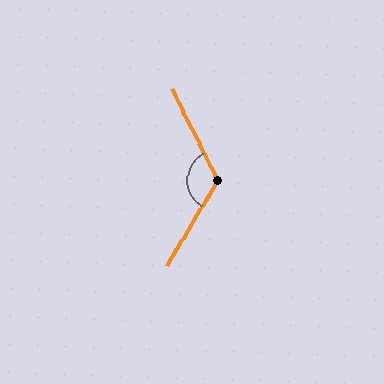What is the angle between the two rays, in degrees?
Approximately 123 degrees.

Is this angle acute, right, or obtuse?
It is obtuse.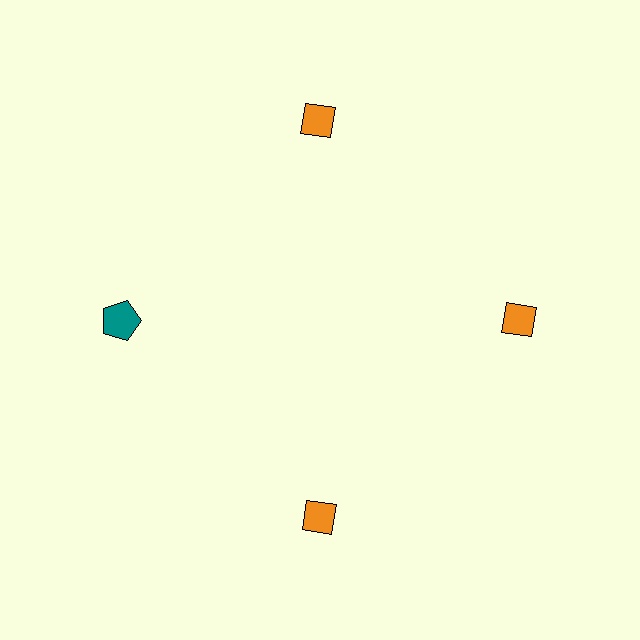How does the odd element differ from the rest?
It differs in both color (teal instead of orange) and shape (pentagon instead of diamond).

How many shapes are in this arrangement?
There are 4 shapes arranged in a ring pattern.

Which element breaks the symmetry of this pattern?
The teal pentagon at roughly the 9 o'clock position breaks the symmetry. All other shapes are orange diamonds.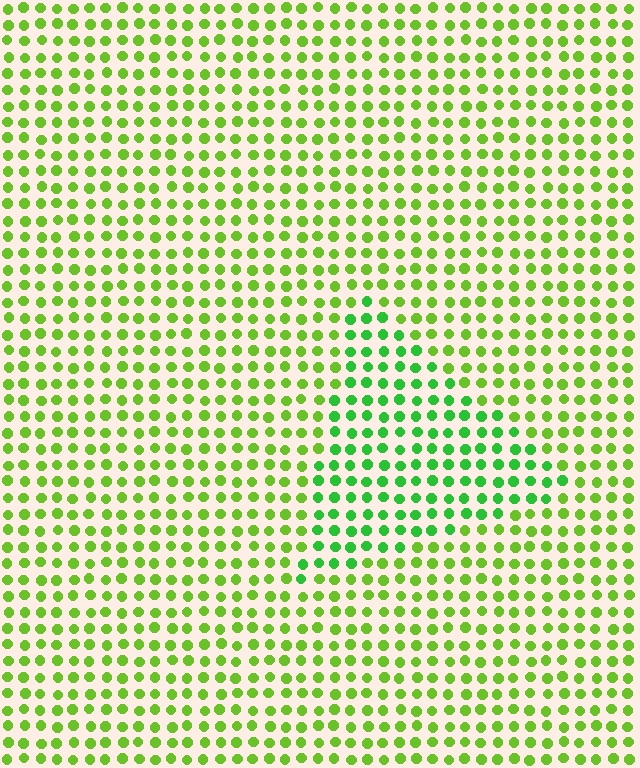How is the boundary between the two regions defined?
The boundary is defined purely by a slight shift in hue (about 30 degrees). Spacing, size, and orientation are identical on both sides.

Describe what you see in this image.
The image is filled with small lime elements in a uniform arrangement. A triangle-shaped region is visible where the elements are tinted to a slightly different hue, forming a subtle color boundary.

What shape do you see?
I see a triangle.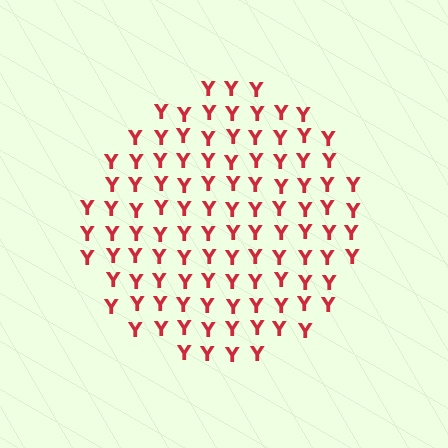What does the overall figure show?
The overall figure shows a circle.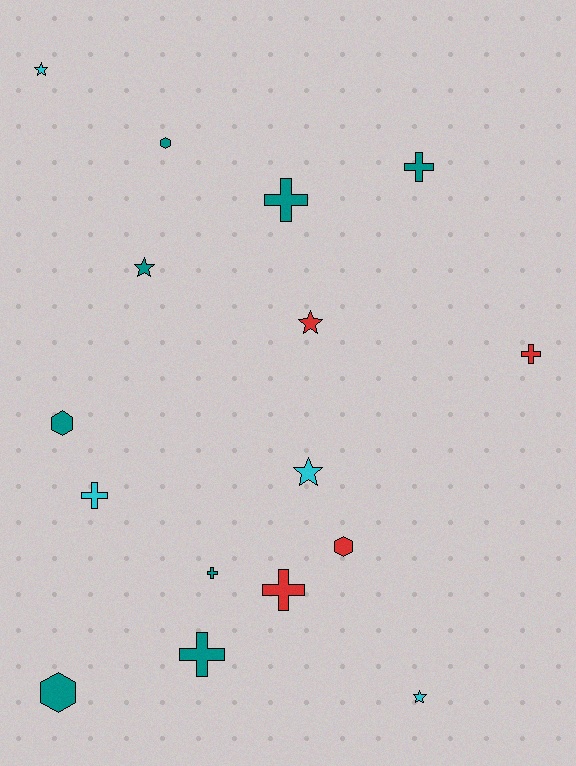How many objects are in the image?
There are 16 objects.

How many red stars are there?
There is 1 red star.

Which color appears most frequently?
Teal, with 8 objects.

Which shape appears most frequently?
Cross, with 7 objects.